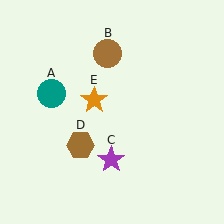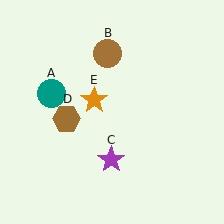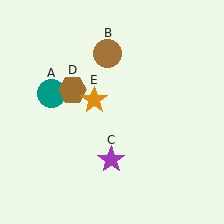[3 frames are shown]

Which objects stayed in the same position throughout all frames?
Teal circle (object A) and brown circle (object B) and purple star (object C) and orange star (object E) remained stationary.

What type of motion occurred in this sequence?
The brown hexagon (object D) rotated clockwise around the center of the scene.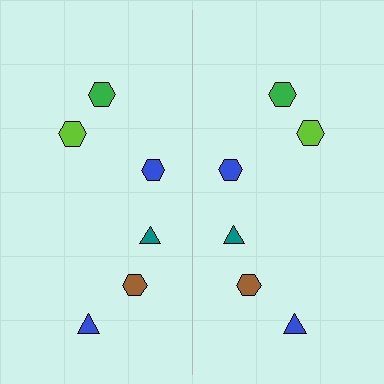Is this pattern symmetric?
Yes, this pattern has bilateral (reflection) symmetry.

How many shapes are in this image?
There are 12 shapes in this image.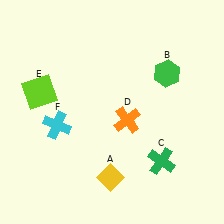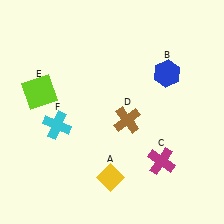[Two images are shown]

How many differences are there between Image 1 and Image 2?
There are 3 differences between the two images.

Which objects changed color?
B changed from green to blue. C changed from green to magenta. D changed from orange to brown.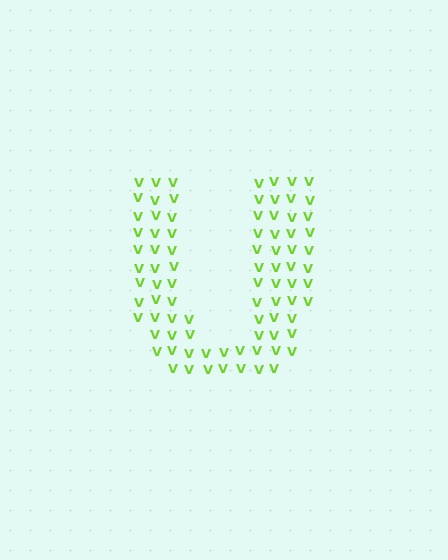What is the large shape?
The large shape is the letter U.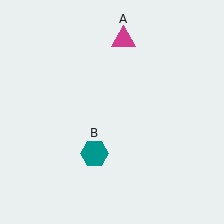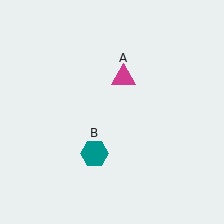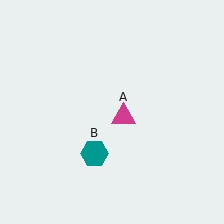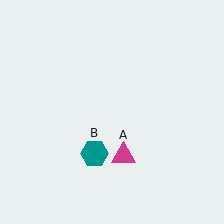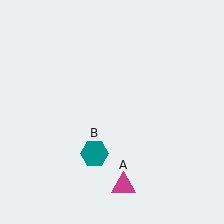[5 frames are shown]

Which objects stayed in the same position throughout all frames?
Teal hexagon (object B) remained stationary.